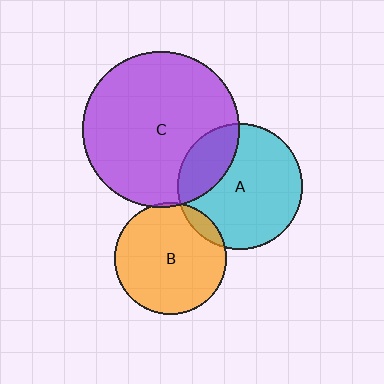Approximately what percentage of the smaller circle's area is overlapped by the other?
Approximately 5%.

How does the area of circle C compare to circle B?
Approximately 1.9 times.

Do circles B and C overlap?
Yes.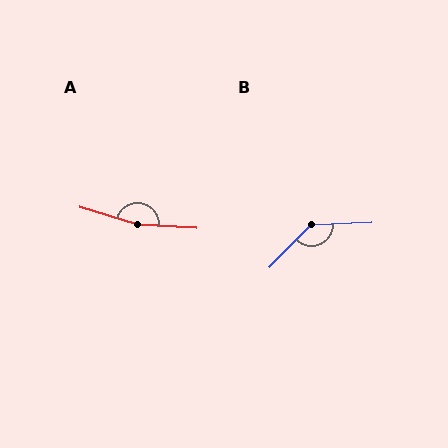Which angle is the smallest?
B, at approximately 136 degrees.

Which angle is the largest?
A, at approximately 167 degrees.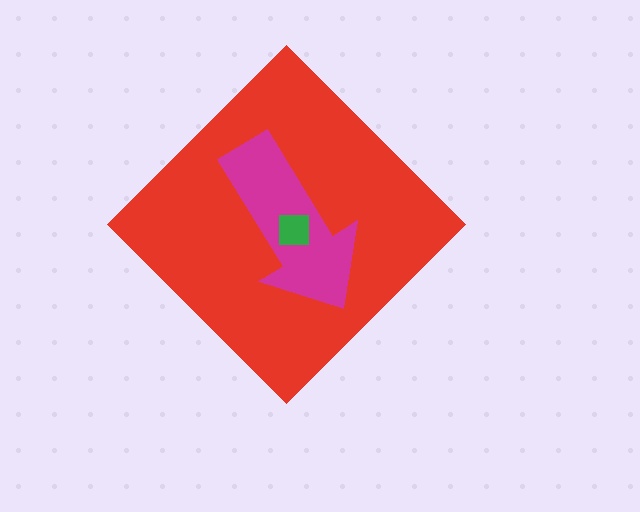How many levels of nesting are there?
3.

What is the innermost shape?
The green square.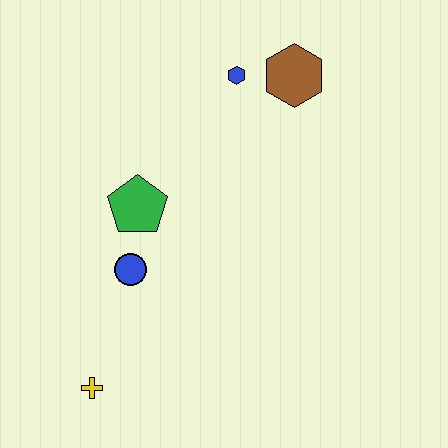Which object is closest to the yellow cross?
The blue circle is closest to the yellow cross.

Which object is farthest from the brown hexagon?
The yellow cross is farthest from the brown hexagon.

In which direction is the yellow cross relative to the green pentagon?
The yellow cross is below the green pentagon.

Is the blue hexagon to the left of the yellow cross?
No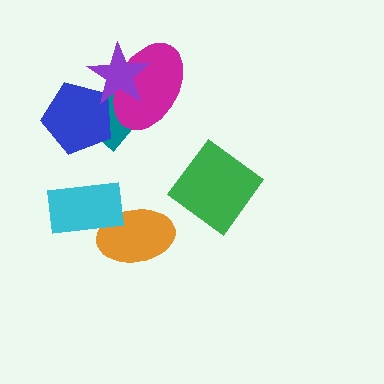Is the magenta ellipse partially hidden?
Yes, it is partially covered by another shape.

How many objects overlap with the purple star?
3 objects overlap with the purple star.